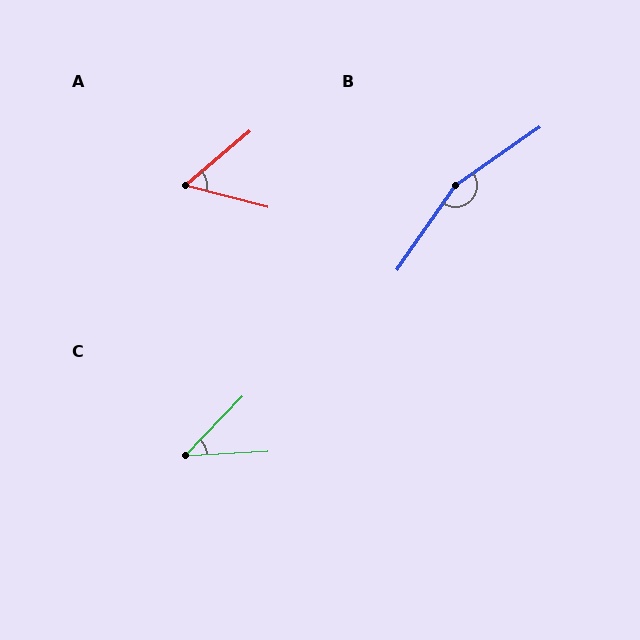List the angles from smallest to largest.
C (43°), A (55°), B (159°).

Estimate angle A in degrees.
Approximately 55 degrees.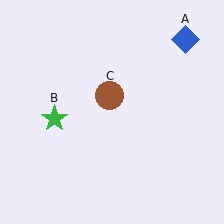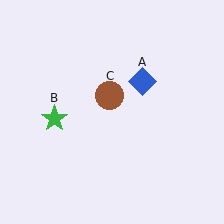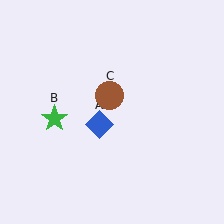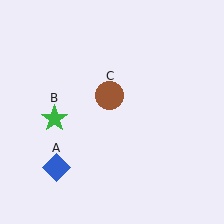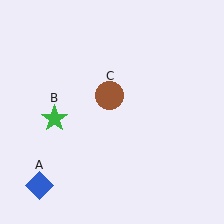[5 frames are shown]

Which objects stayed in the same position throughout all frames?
Green star (object B) and brown circle (object C) remained stationary.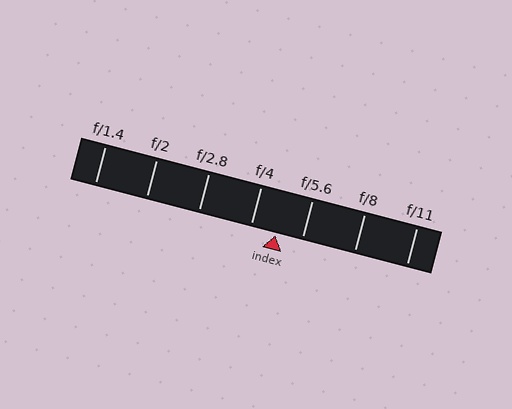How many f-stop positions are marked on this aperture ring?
There are 7 f-stop positions marked.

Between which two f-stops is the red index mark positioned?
The index mark is between f/4 and f/5.6.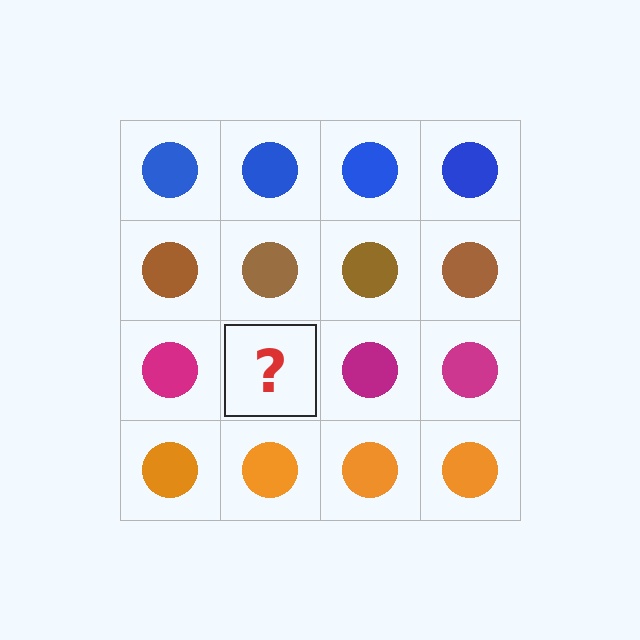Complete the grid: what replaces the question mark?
The question mark should be replaced with a magenta circle.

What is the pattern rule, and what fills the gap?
The rule is that each row has a consistent color. The gap should be filled with a magenta circle.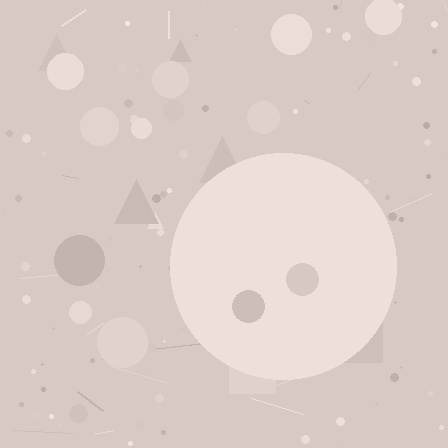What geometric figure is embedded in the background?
A circle is embedded in the background.